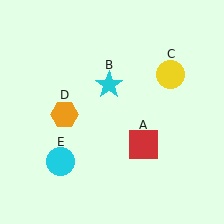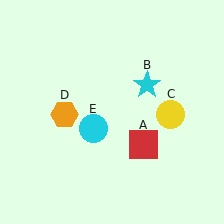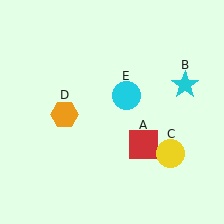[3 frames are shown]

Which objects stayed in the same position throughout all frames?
Red square (object A) and orange hexagon (object D) remained stationary.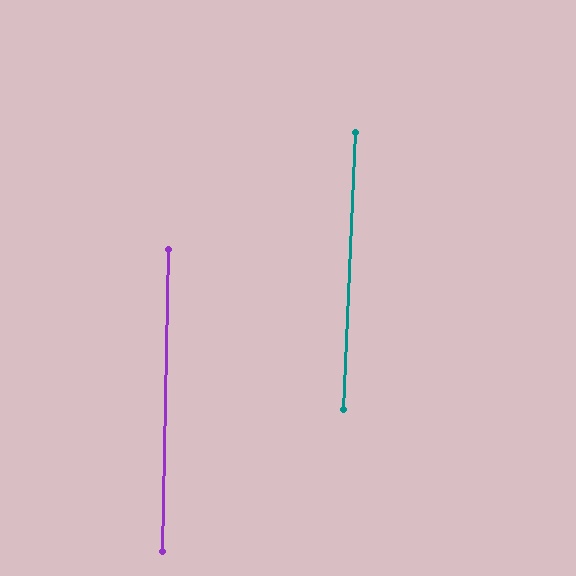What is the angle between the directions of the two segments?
Approximately 1 degree.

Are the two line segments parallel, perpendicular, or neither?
Parallel — their directions differ by only 1.2°.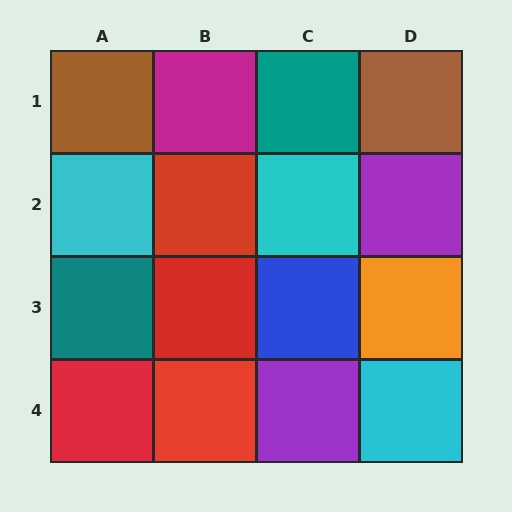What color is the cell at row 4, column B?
Red.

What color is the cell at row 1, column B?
Magenta.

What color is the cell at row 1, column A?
Brown.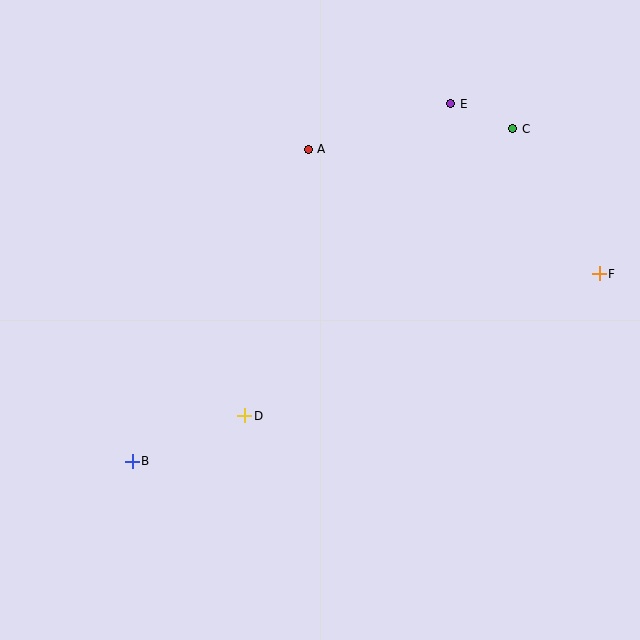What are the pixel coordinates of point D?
Point D is at (245, 416).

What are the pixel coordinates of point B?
Point B is at (132, 461).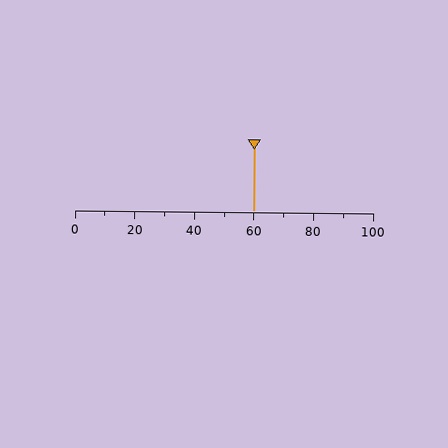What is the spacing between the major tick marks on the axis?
The major ticks are spaced 20 apart.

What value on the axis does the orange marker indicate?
The marker indicates approximately 60.